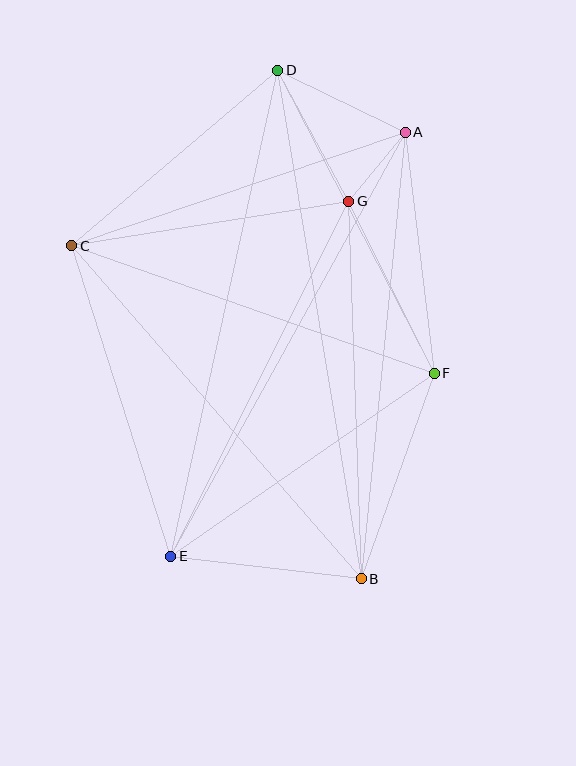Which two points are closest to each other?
Points A and G are closest to each other.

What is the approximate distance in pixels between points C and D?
The distance between C and D is approximately 271 pixels.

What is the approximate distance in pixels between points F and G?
The distance between F and G is approximately 192 pixels.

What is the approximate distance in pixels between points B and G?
The distance between B and G is approximately 378 pixels.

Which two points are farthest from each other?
Points B and D are farthest from each other.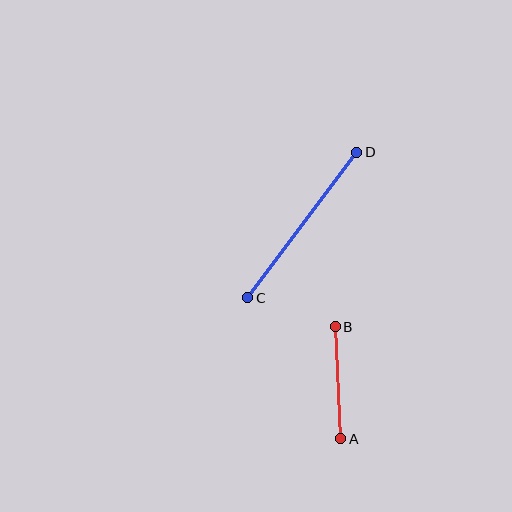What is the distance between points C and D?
The distance is approximately 182 pixels.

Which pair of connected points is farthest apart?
Points C and D are farthest apart.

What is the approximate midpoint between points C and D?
The midpoint is at approximately (302, 225) pixels.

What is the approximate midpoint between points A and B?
The midpoint is at approximately (338, 383) pixels.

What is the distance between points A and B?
The distance is approximately 112 pixels.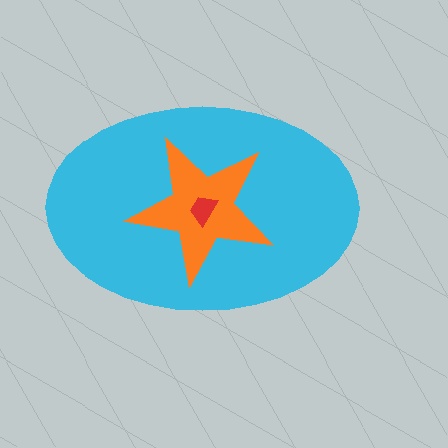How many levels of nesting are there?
3.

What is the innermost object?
The red trapezoid.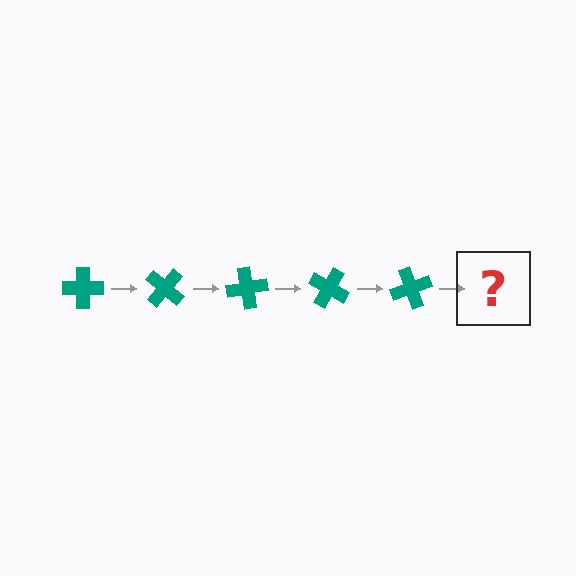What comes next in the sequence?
The next element should be a teal cross rotated 200 degrees.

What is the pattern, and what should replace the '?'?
The pattern is that the cross rotates 40 degrees each step. The '?' should be a teal cross rotated 200 degrees.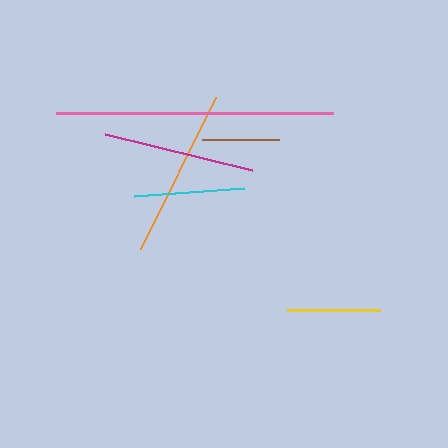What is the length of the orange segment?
The orange segment is approximately 170 pixels long.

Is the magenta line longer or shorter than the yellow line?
The magenta line is longer than the yellow line.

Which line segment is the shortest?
The brown line is the shortest at approximately 77 pixels.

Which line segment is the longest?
The pink line is the longest at approximately 277 pixels.